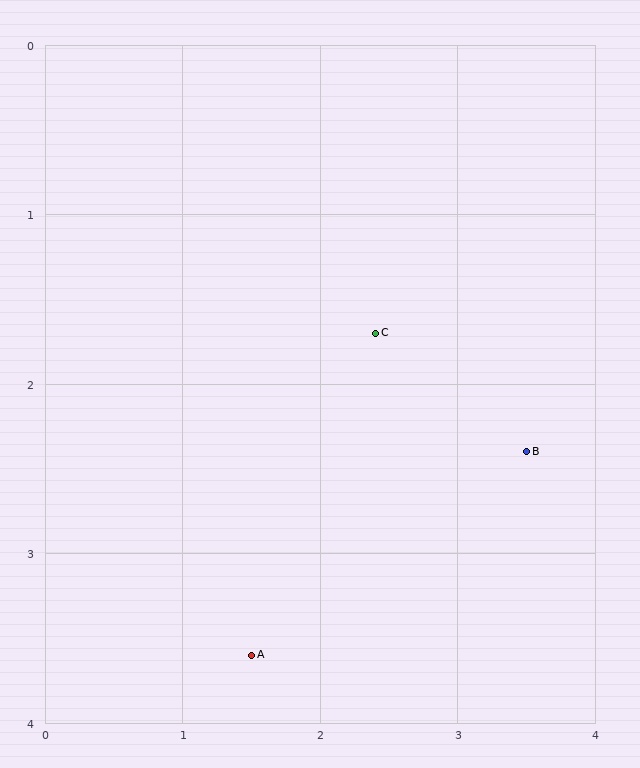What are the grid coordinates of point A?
Point A is at approximately (1.5, 3.6).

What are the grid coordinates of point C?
Point C is at approximately (2.4, 1.7).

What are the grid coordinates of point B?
Point B is at approximately (3.5, 2.4).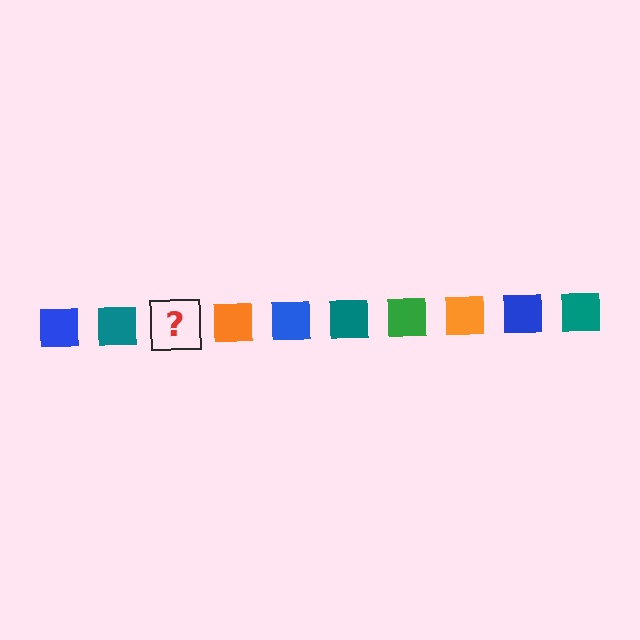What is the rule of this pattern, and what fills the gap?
The rule is that the pattern cycles through blue, teal, green, orange squares. The gap should be filled with a green square.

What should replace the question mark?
The question mark should be replaced with a green square.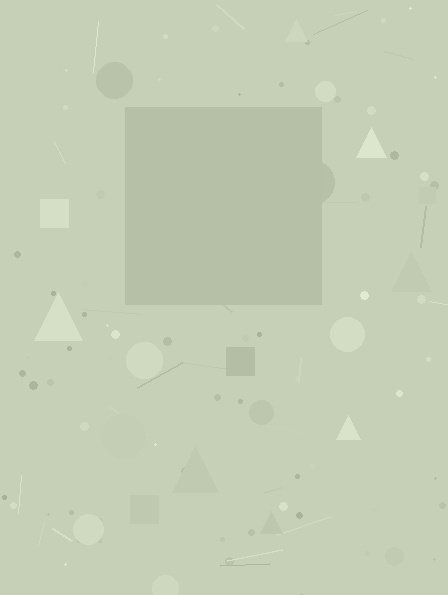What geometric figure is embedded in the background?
A square is embedded in the background.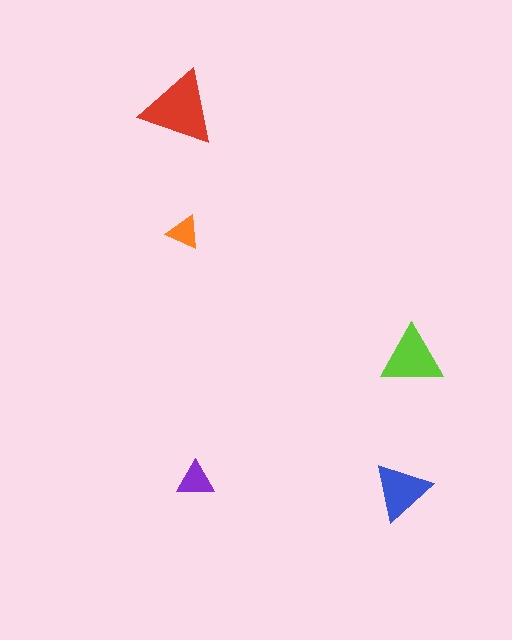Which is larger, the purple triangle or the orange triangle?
The purple one.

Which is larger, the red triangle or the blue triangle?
The red one.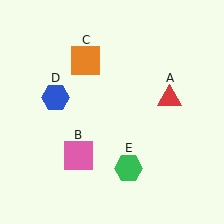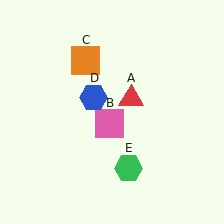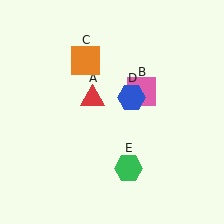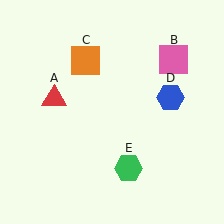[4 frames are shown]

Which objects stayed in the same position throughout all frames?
Orange square (object C) and green hexagon (object E) remained stationary.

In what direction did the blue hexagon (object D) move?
The blue hexagon (object D) moved right.